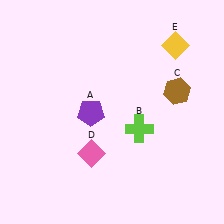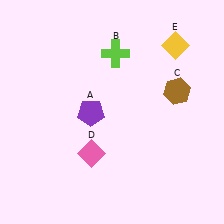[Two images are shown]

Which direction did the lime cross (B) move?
The lime cross (B) moved up.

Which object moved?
The lime cross (B) moved up.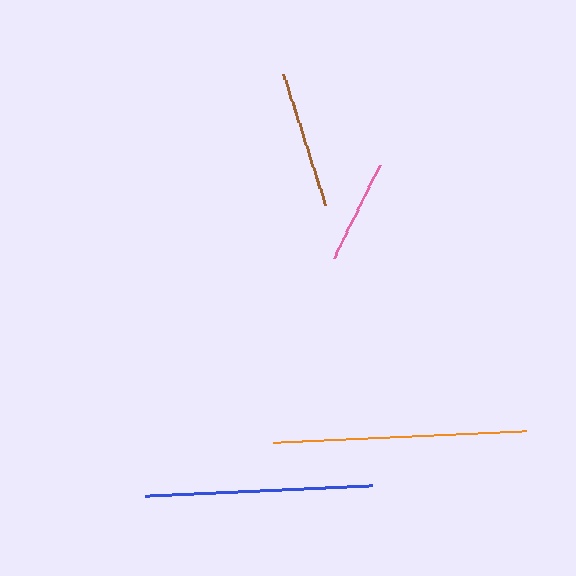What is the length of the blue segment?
The blue segment is approximately 226 pixels long.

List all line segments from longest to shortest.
From longest to shortest: orange, blue, brown, pink.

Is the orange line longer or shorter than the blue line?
The orange line is longer than the blue line.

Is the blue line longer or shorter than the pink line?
The blue line is longer than the pink line.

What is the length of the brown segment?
The brown segment is approximately 137 pixels long.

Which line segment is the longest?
The orange line is the longest at approximately 253 pixels.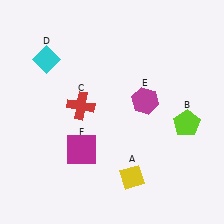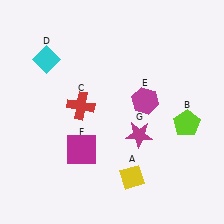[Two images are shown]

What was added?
A magenta star (G) was added in Image 2.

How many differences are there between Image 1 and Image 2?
There is 1 difference between the two images.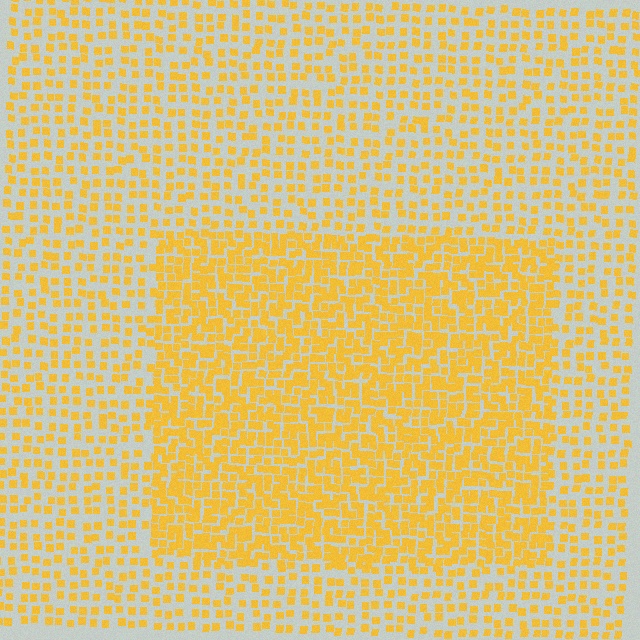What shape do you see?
I see a rectangle.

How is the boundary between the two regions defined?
The boundary is defined by a change in element density (approximately 2.0x ratio). All elements are the same color, size, and shape.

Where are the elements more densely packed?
The elements are more densely packed inside the rectangle boundary.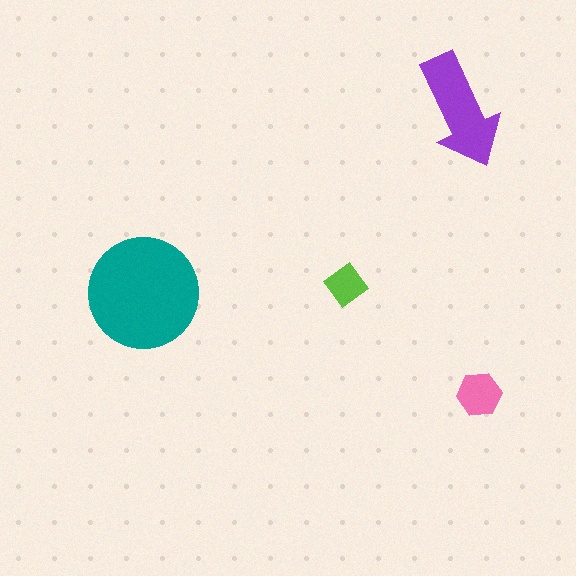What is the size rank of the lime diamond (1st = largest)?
4th.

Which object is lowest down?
The pink hexagon is bottommost.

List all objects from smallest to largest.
The lime diamond, the pink hexagon, the purple arrow, the teal circle.